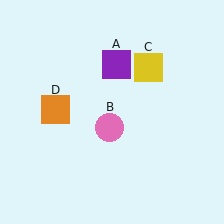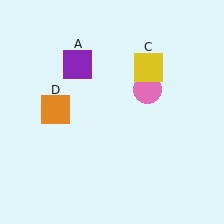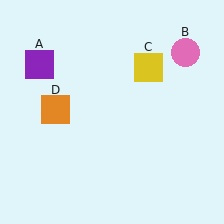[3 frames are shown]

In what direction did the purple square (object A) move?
The purple square (object A) moved left.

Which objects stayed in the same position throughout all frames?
Yellow square (object C) and orange square (object D) remained stationary.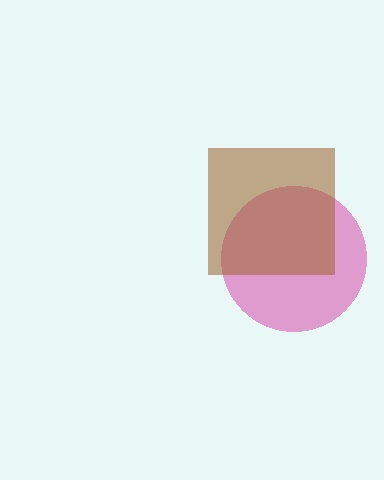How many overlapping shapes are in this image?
There are 2 overlapping shapes in the image.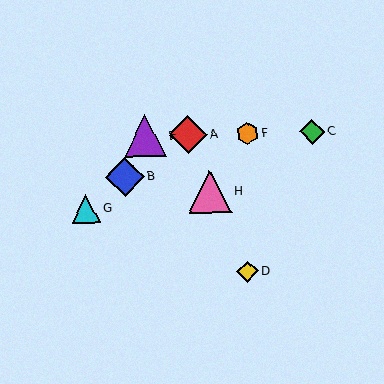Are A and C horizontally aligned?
Yes, both are at y≈135.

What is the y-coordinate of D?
Object D is at y≈272.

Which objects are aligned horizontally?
Objects A, C, E, F are aligned horizontally.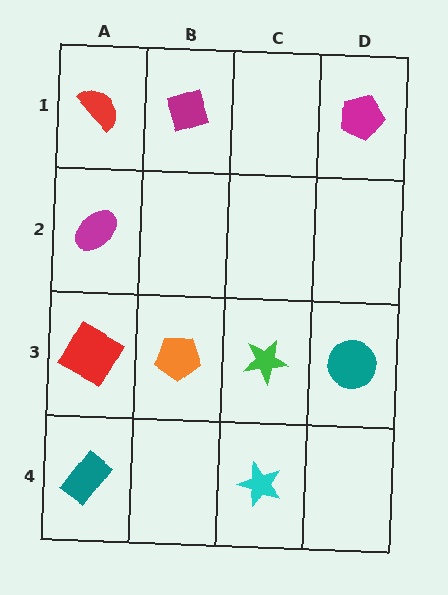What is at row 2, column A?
A magenta ellipse.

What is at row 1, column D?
A magenta pentagon.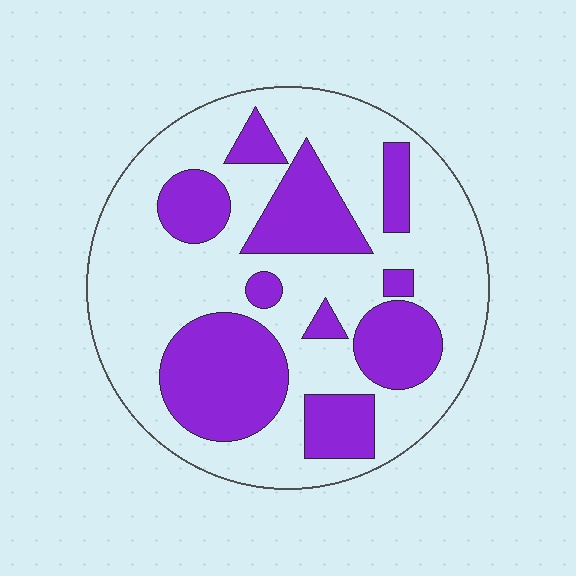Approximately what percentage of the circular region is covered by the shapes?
Approximately 35%.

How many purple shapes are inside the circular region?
10.